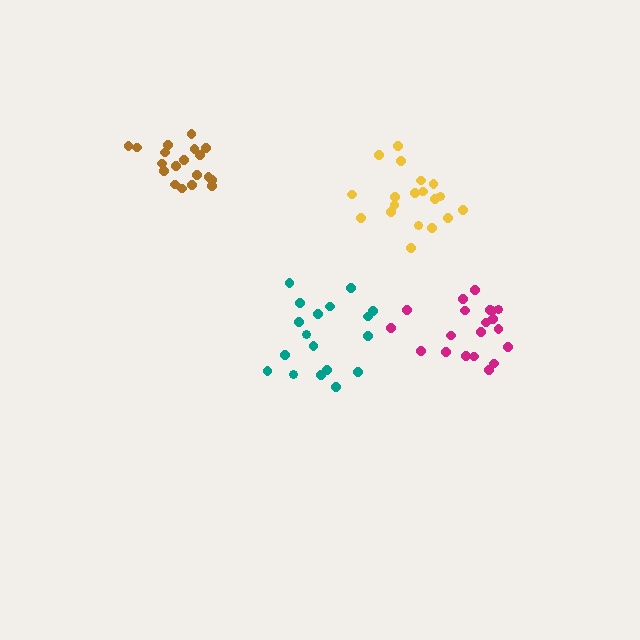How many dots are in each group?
Group 1: 19 dots, Group 2: 18 dots, Group 3: 20 dots, Group 4: 19 dots (76 total).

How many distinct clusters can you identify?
There are 4 distinct clusters.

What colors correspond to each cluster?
The clusters are colored: brown, teal, magenta, yellow.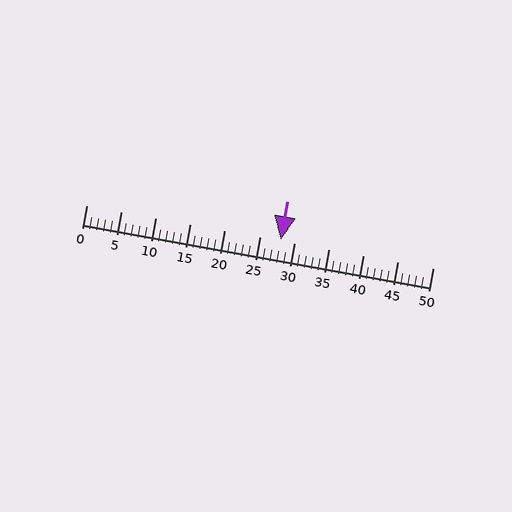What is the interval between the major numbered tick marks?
The major tick marks are spaced 5 units apart.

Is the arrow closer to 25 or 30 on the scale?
The arrow is closer to 30.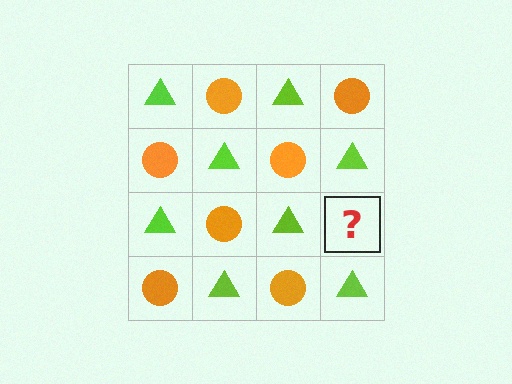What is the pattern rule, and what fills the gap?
The rule is that it alternates lime triangle and orange circle in a checkerboard pattern. The gap should be filled with an orange circle.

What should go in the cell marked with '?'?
The missing cell should contain an orange circle.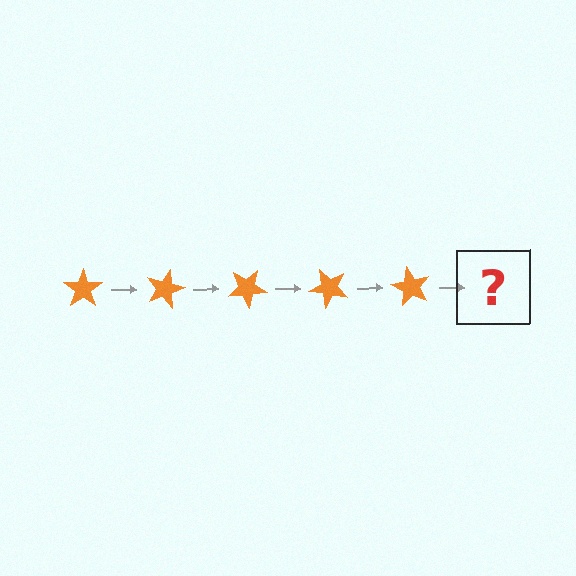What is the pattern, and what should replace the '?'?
The pattern is that the star rotates 15 degrees each step. The '?' should be an orange star rotated 75 degrees.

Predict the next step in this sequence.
The next step is an orange star rotated 75 degrees.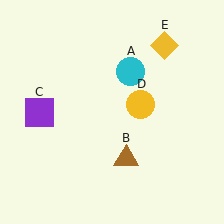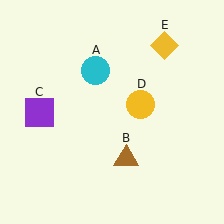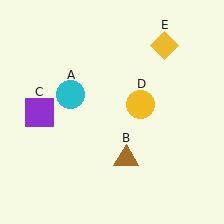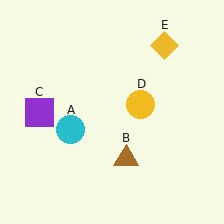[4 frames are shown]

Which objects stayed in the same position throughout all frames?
Brown triangle (object B) and purple square (object C) and yellow circle (object D) and yellow diamond (object E) remained stationary.